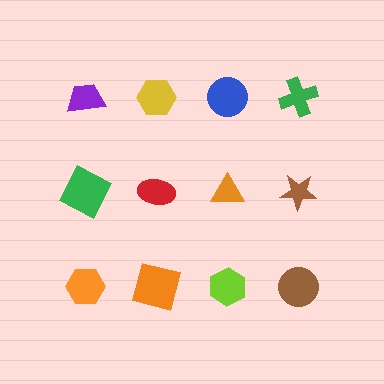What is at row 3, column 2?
An orange square.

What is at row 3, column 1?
An orange hexagon.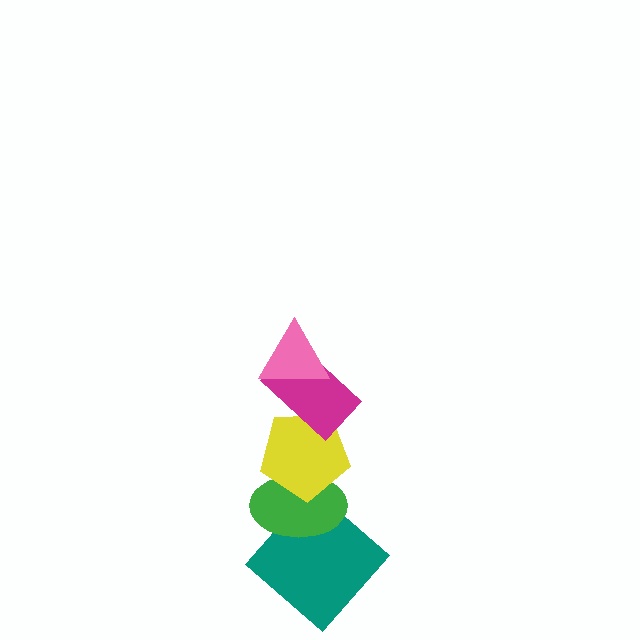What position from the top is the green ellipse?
The green ellipse is 4th from the top.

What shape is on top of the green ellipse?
The yellow pentagon is on top of the green ellipse.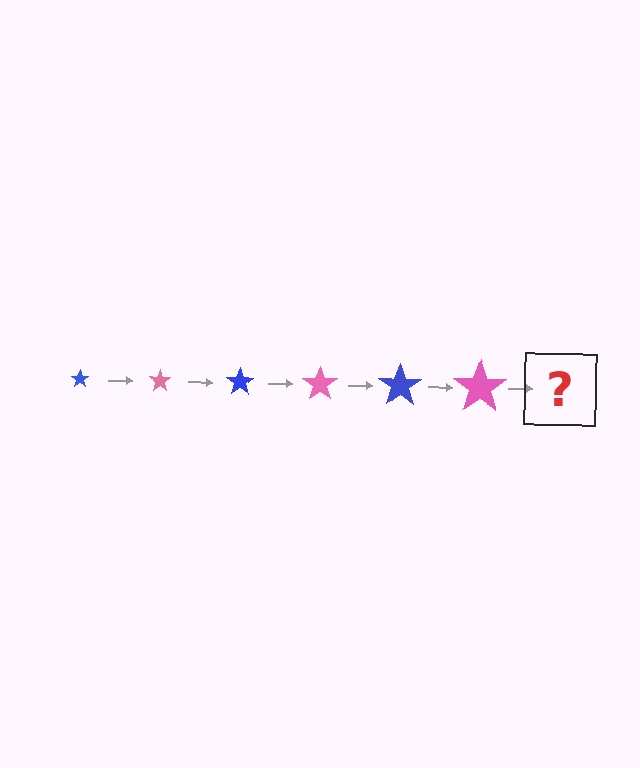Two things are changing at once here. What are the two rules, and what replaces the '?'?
The two rules are that the star grows larger each step and the color cycles through blue and pink. The '?' should be a blue star, larger than the previous one.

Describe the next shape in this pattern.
It should be a blue star, larger than the previous one.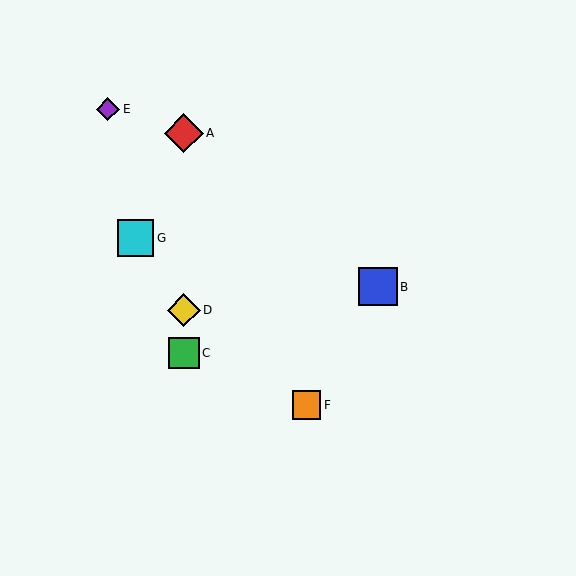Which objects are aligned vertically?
Objects A, C, D are aligned vertically.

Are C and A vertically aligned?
Yes, both are at x≈184.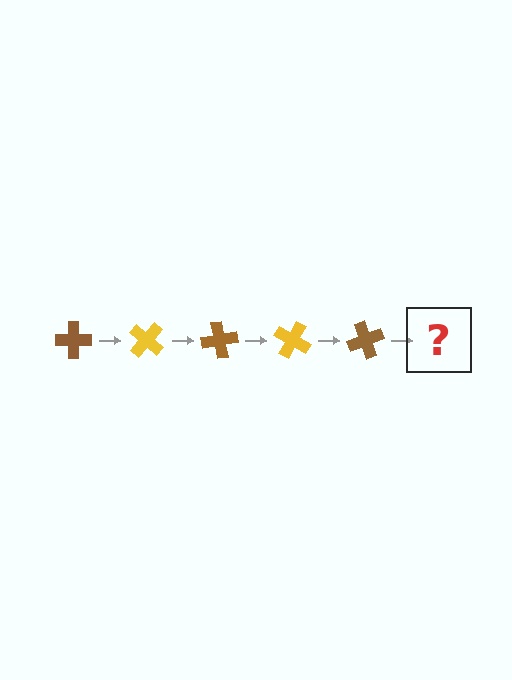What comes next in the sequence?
The next element should be a yellow cross, rotated 200 degrees from the start.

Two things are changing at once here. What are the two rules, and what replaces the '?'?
The two rules are that it rotates 40 degrees each step and the color cycles through brown and yellow. The '?' should be a yellow cross, rotated 200 degrees from the start.